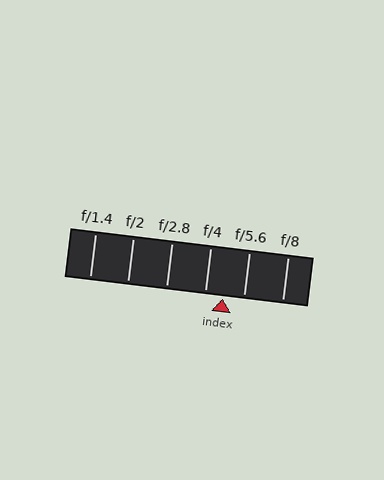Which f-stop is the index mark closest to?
The index mark is closest to f/4.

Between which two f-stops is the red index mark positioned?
The index mark is between f/4 and f/5.6.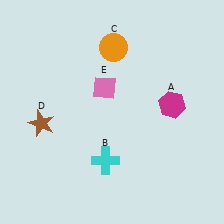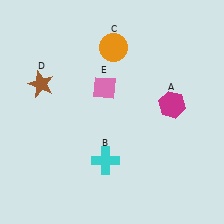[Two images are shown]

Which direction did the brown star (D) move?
The brown star (D) moved up.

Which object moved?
The brown star (D) moved up.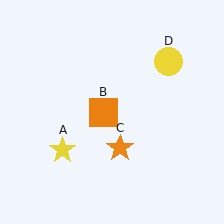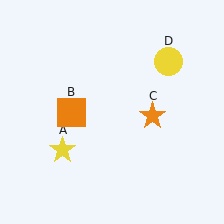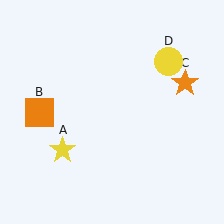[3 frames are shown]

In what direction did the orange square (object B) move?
The orange square (object B) moved left.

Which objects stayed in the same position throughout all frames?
Yellow star (object A) and yellow circle (object D) remained stationary.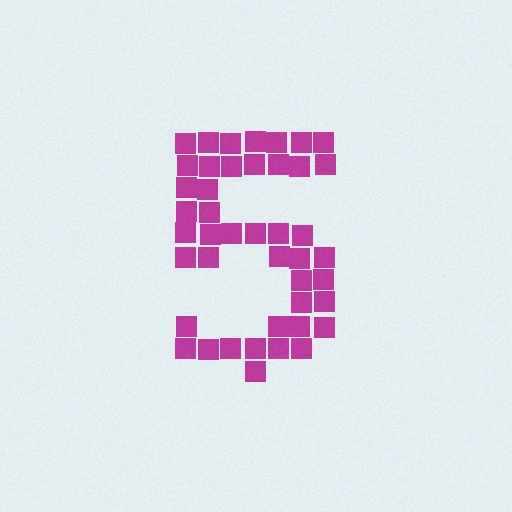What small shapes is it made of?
It is made of small squares.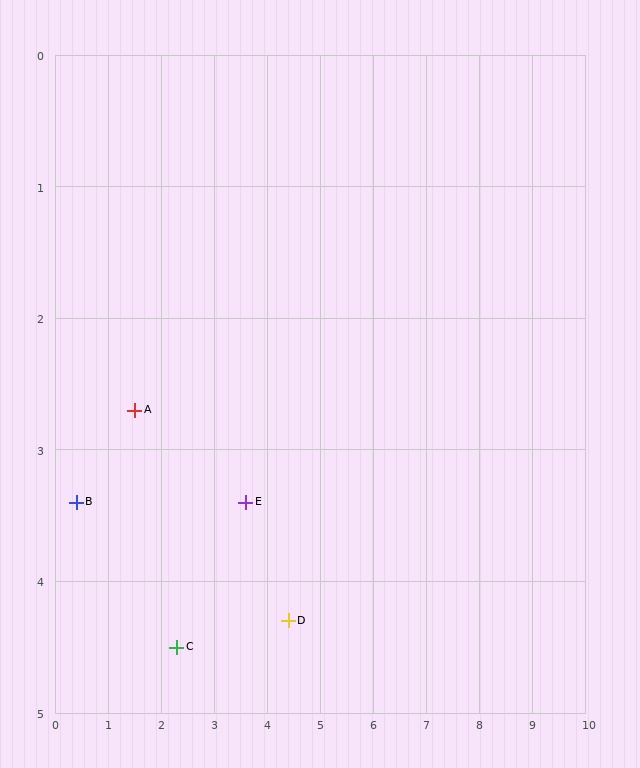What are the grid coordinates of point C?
Point C is at approximately (2.3, 4.5).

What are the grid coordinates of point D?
Point D is at approximately (4.4, 4.3).